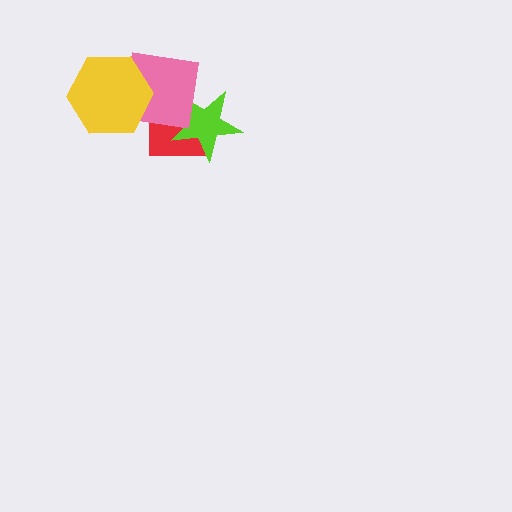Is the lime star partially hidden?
Yes, it is partially covered by another shape.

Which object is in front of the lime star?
The pink square is in front of the lime star.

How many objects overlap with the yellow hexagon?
1 object overlaps with the yellow hexagon.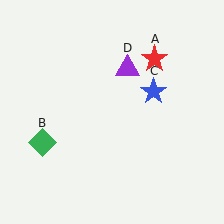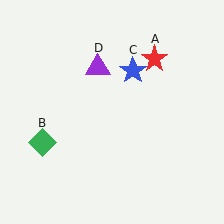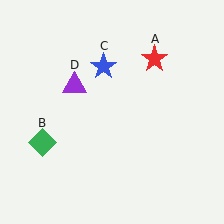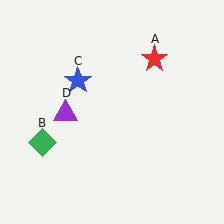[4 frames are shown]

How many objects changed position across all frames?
2 objects changed position: blue star (object C), purple triangle (object D).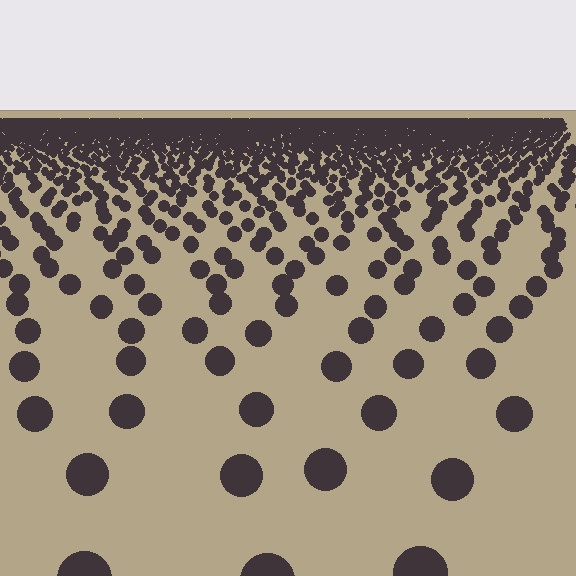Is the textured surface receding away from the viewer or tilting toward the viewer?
The surface is receding away from the viewer. Texture elements get smaller and denser toward the top.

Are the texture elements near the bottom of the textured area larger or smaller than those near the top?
Larger. Near the bottom, elements are closer to the viewer and appear at a bigger on-screen size.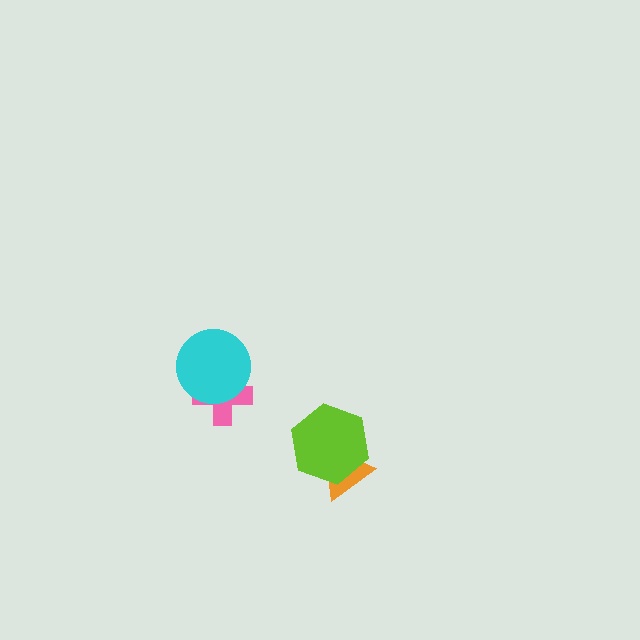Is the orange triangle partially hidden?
Yes, it is partially covered by another shape.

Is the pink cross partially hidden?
Yes, it is partially covered by another shape.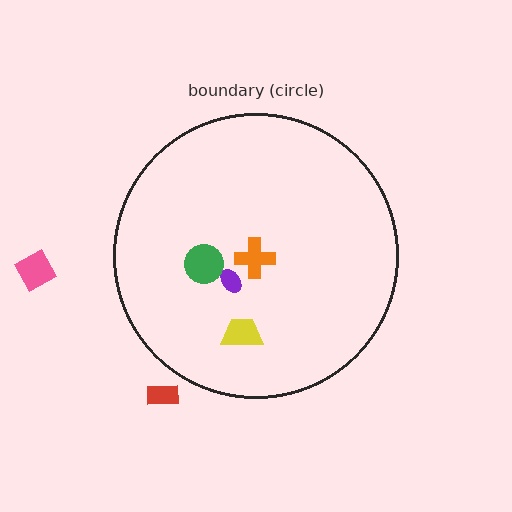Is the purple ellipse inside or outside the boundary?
Inside.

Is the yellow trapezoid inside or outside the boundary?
Inside.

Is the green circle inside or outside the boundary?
Inside.